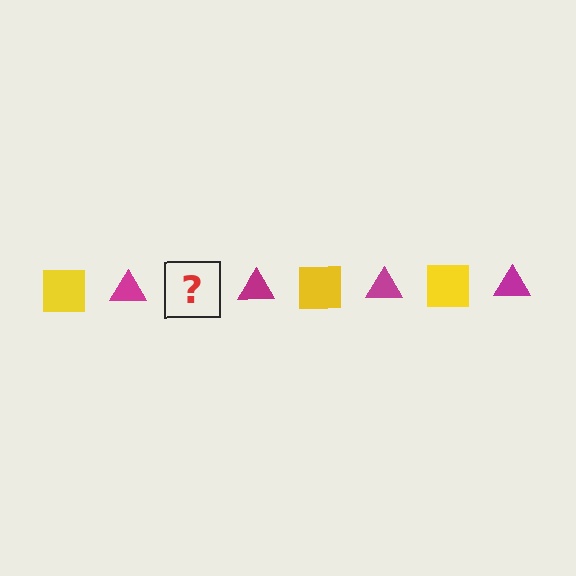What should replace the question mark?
The question mark should be replaced with a yellow square.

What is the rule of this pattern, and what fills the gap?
The rule is that the pattern alternates between yellow square and magenta triangle. The gap should be filled with a yellow square.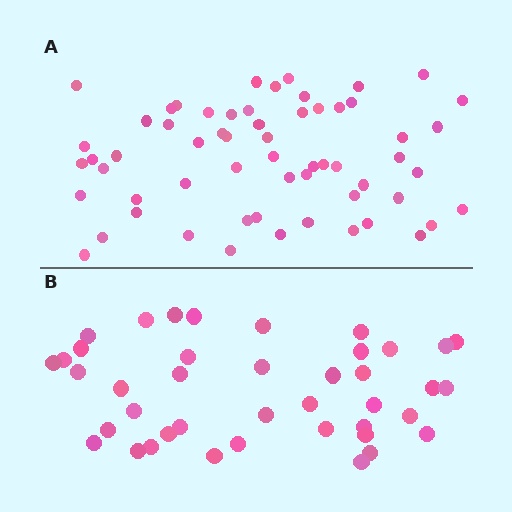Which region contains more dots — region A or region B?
Region A (the top region) has more dots.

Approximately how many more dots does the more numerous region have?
Region A has approximately 20 more dots than region B.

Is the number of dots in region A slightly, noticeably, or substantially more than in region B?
Region A has substantially more. The ratio is roughly 1.5 to 1.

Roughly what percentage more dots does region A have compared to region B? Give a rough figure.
About 45% more.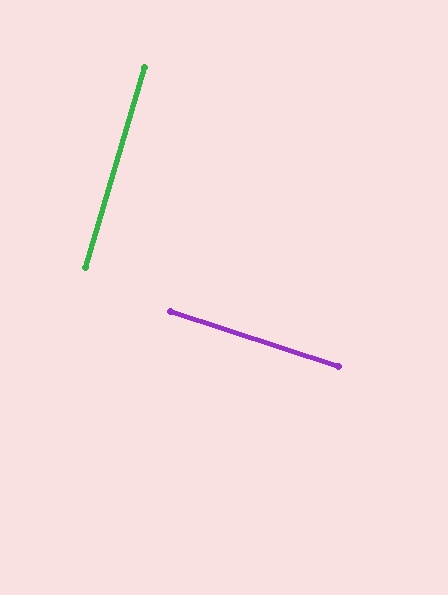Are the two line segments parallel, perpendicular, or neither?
Perpendicular — they meet at approximately 88°.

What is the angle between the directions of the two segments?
Approximately 88 degrees.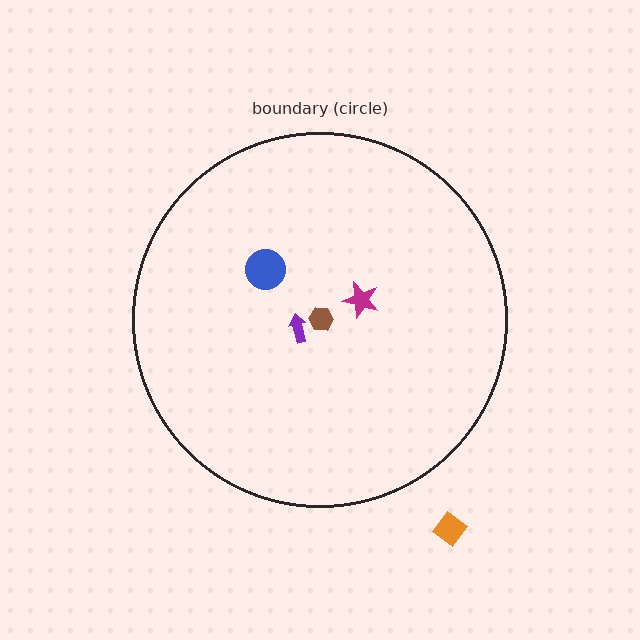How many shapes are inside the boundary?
4 inside, 1 outside.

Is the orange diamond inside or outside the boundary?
Outside.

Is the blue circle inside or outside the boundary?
Inside.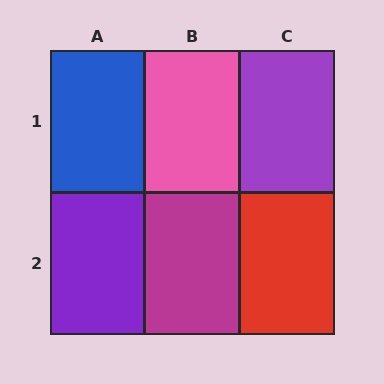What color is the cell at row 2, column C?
Red.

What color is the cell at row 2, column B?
Magenta.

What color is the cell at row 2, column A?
Purple.